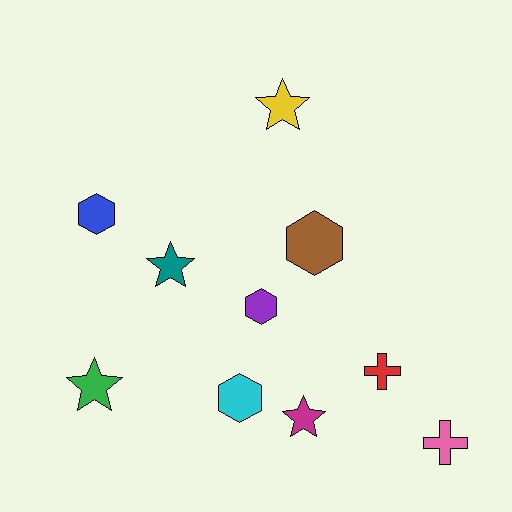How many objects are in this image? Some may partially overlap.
There are 10 objects.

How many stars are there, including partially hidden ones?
There are 4 stars.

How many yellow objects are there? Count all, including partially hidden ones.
There is 1 yellow object.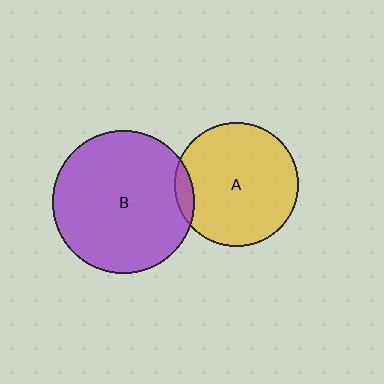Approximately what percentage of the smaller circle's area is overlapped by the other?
Approximately 5%.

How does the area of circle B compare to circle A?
Approximately 1.3 times.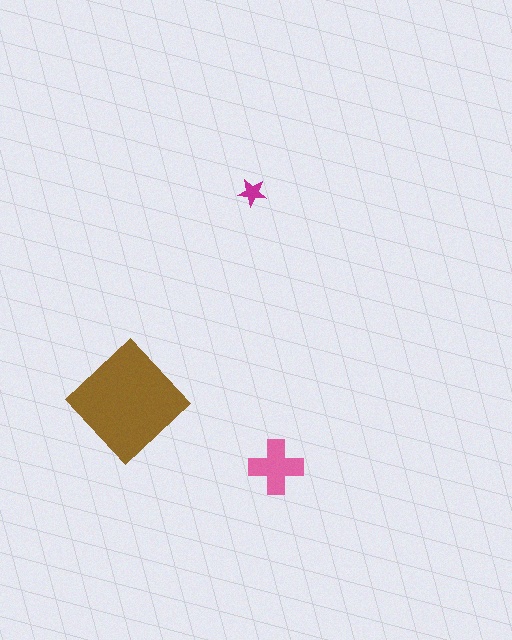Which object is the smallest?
The magenta star.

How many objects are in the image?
There are 3 objects in the image.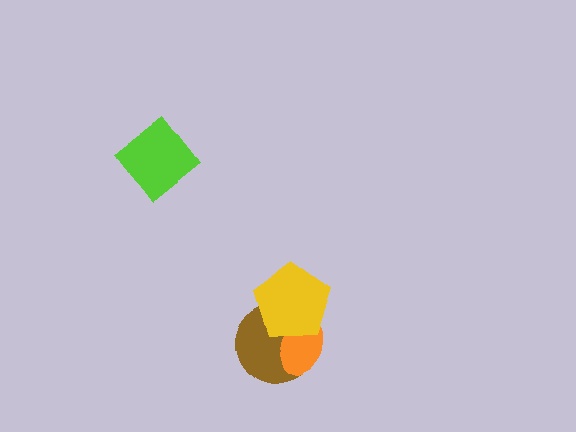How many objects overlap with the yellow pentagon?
2 objects overlap with the yellow pentagon.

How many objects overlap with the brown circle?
2 objects overlap with the brown circle.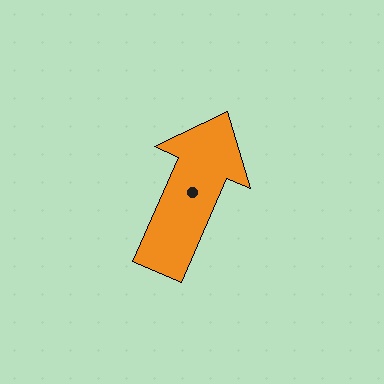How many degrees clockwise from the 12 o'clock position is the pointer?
Approximately 24 degrees.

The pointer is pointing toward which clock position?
Roughly 1 o'clock.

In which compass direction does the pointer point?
Northeast.